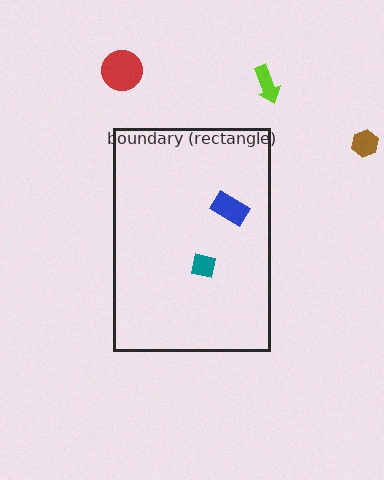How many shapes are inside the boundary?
2 inside, 3 outside.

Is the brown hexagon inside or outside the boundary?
Outside.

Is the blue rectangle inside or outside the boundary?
Inside.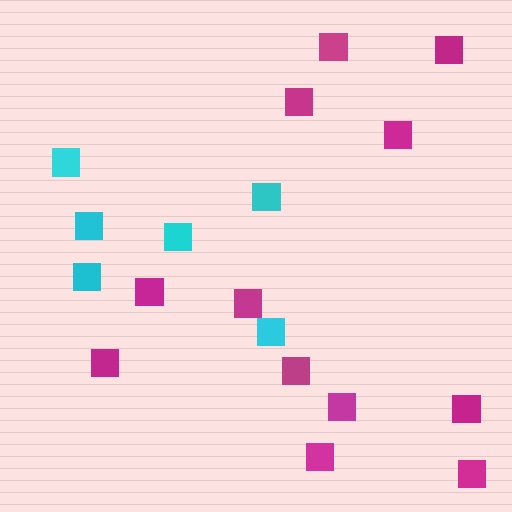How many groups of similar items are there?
There are 2 groups: one group of cyan squares (6) and one group of magenta squares (12).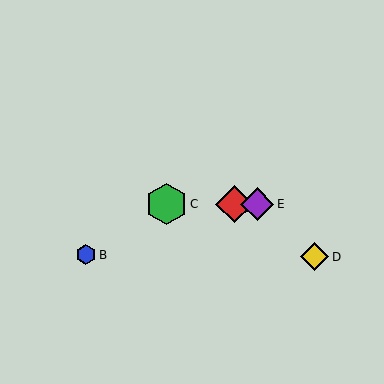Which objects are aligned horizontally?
Objects A, C, E are aligned horizontally.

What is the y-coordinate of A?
Object A is at y≈204.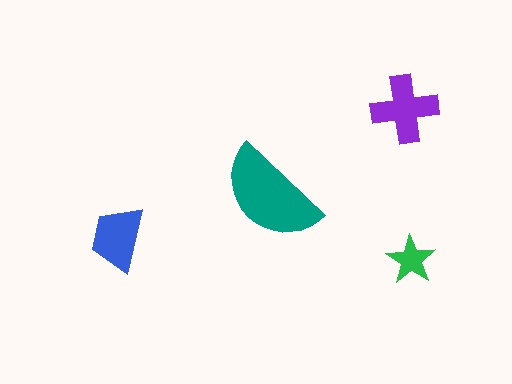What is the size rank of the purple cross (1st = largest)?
2nd.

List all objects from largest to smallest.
The teal semicircle, the purple cross, the blue trapezoid, the green star.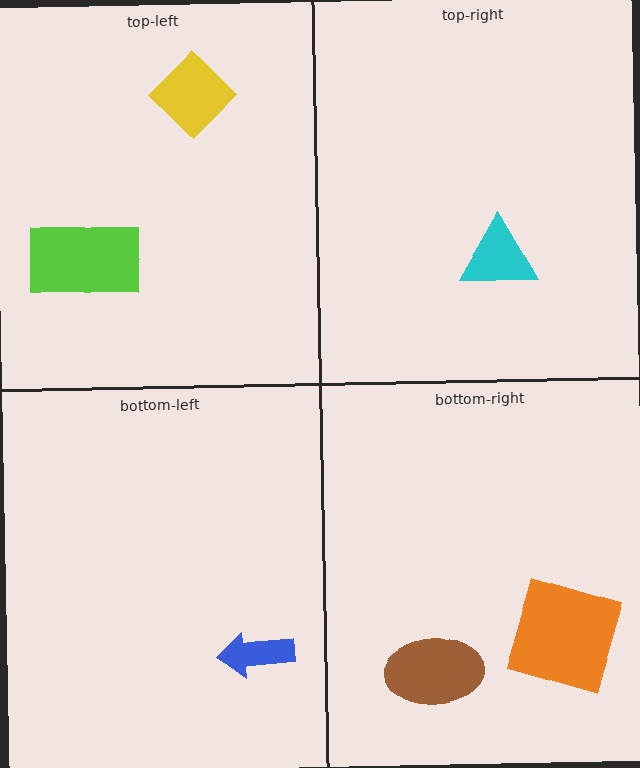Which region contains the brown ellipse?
The bottom-right region.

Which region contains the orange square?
The bottom-right region.